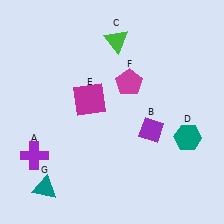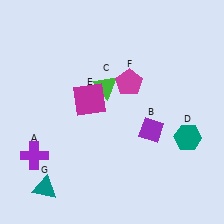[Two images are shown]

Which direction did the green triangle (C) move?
The green triangle (C) moved down.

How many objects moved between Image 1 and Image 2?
1 object moved between the two images.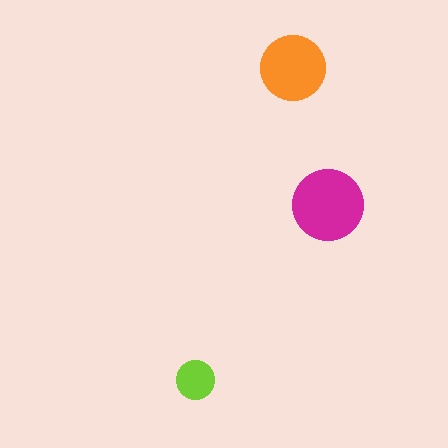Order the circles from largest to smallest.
the magenta one, the orange one, the lime one.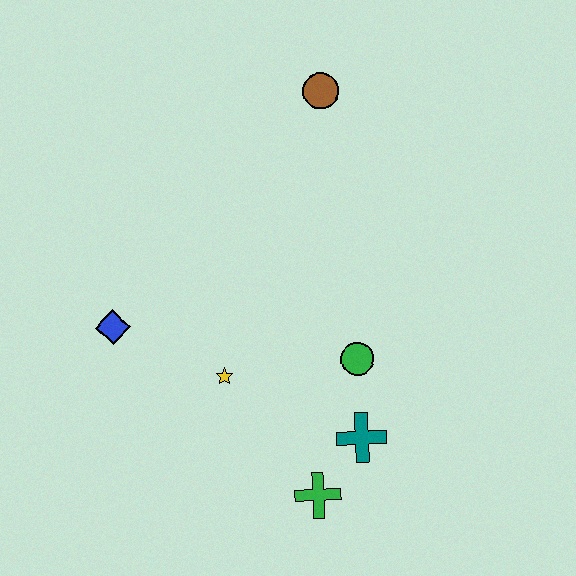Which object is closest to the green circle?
The teal cross is closest to the green circle.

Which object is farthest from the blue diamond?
The brown circle is farthest from the blue diamond.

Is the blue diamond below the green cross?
No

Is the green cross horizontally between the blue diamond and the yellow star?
No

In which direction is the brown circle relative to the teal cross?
The brown circle is above the teal cross.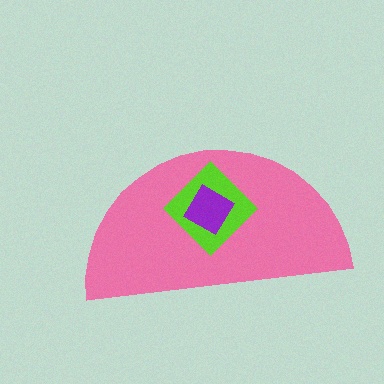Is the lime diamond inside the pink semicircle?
Yes.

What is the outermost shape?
The pink semicircle.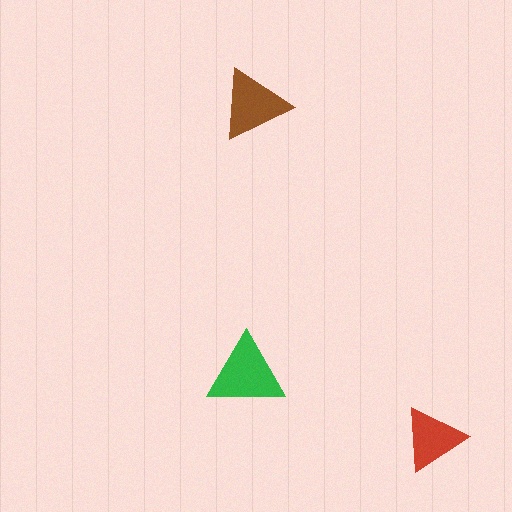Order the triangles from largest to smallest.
the green one, the brown one, the red one.